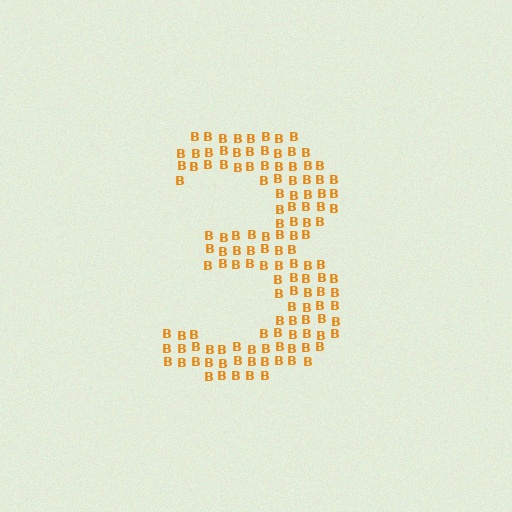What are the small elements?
The small elements are letter B's.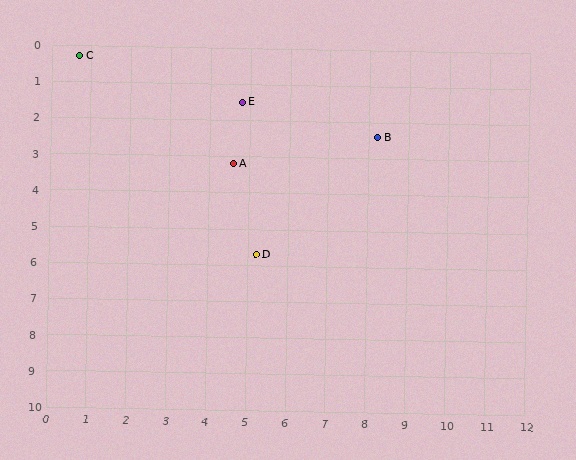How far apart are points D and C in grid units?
Points D and C are about 7.0 grid units apart.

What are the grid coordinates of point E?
Point E is at approximately (4.8, 1.5).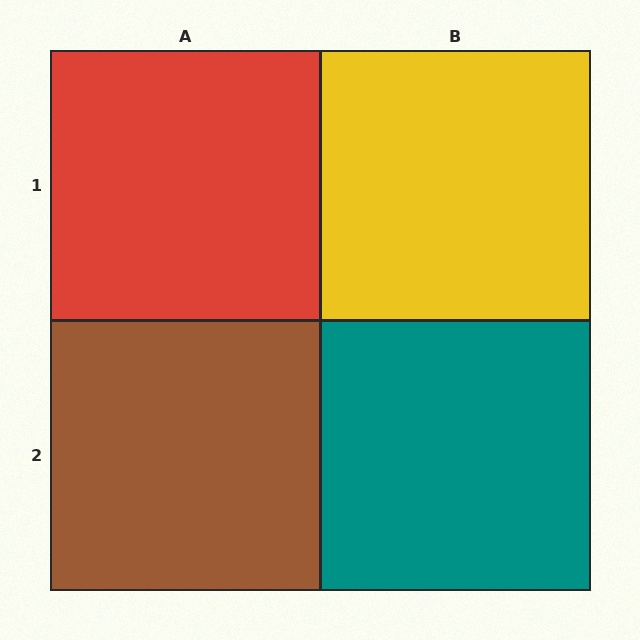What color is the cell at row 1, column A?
Red.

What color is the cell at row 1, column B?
Yellow.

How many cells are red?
1 cell is red.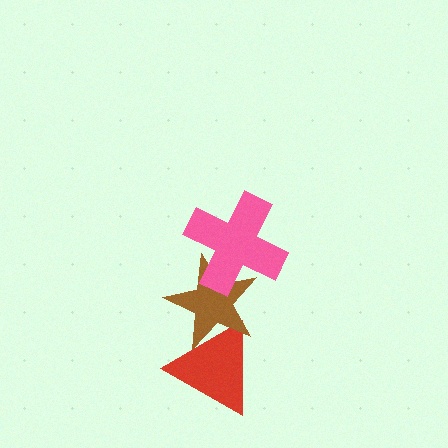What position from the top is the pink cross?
The pink cross is 1st from the top.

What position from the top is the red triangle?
The red triangle is 3rd from the top.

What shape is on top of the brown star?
The pink cross is on top of the brown star.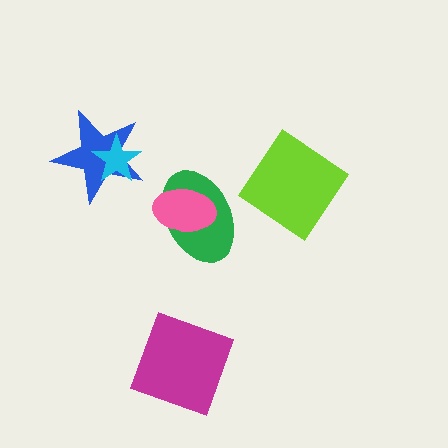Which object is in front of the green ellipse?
The pink ellipse is in front of the green ellipse.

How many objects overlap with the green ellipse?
1 object overlaps with the green ellipse.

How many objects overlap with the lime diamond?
0 objects overlap with the lime diamond.